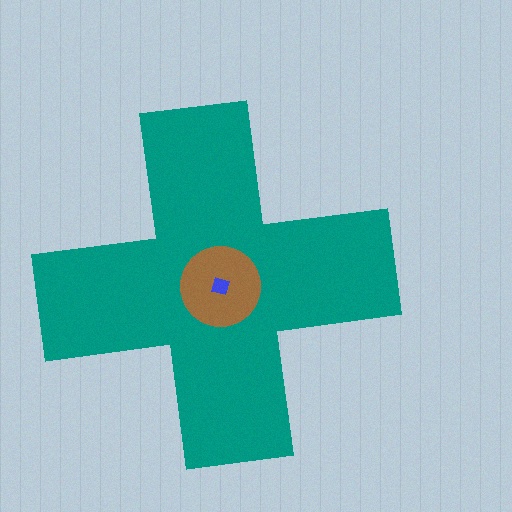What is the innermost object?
The blue diamond.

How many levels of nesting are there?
3.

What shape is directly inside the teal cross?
The brown circle.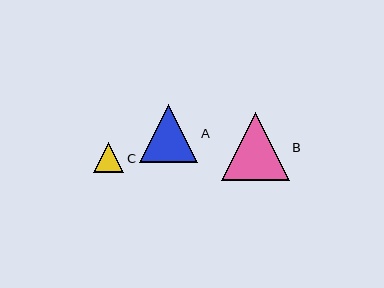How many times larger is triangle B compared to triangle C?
Triangle B is approximately 2.3 times the size of triangle C.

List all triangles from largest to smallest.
From largest to smallest: B, A, C.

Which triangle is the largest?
Triangle B is the largest with a size of approximately 68 pixels.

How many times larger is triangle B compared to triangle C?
Triangle B is approximately 2.3 times the size of triangle C.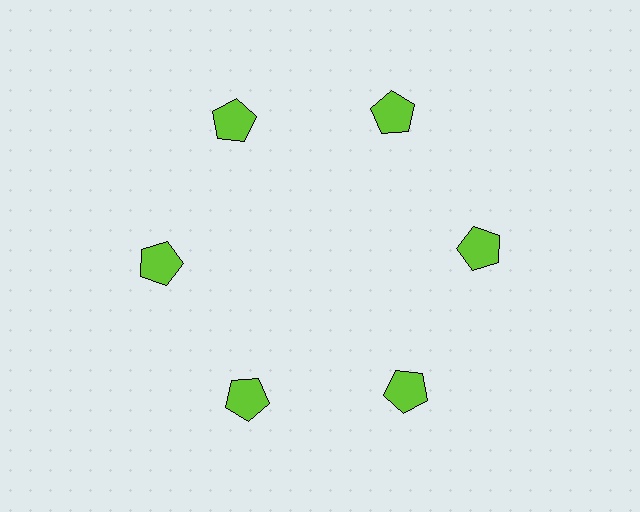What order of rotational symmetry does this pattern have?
This pattern has 6-fold rotational symmetry.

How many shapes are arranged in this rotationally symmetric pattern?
There are 6 shapes, arranged in 6 groups of 1.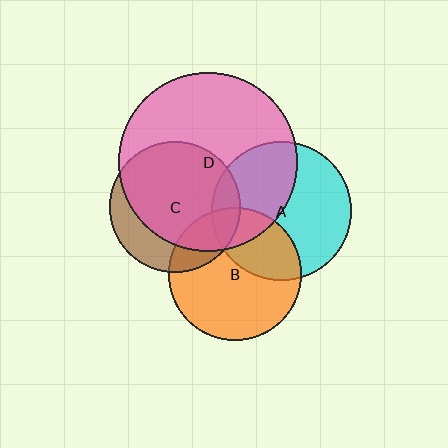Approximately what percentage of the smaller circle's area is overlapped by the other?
Approximately 35%.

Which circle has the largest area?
Circle D (pink).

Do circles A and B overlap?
Yes.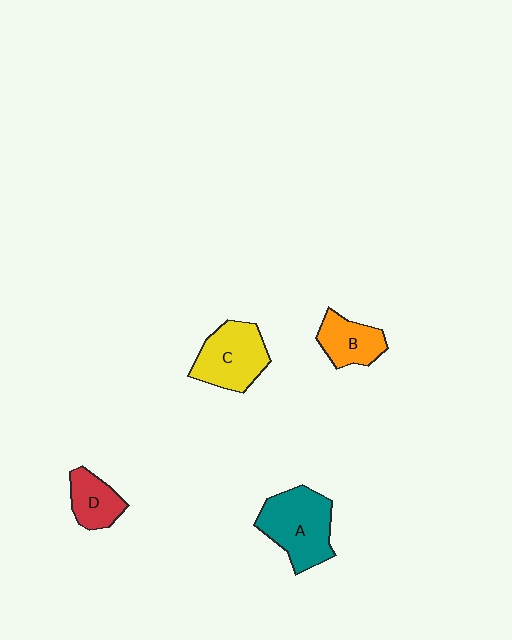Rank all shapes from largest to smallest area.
From largest to smallest: A (teal), C (yellow), B (orange), D (red).